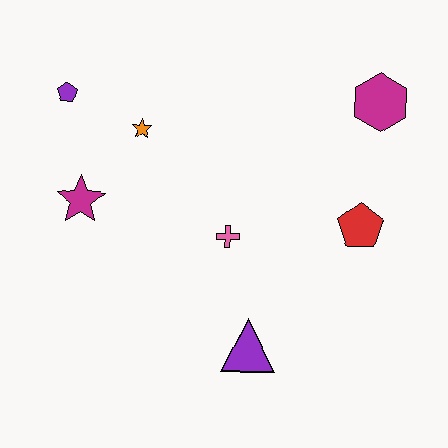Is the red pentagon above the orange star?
No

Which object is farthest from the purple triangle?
The purple pentagon is farthest from the purple triangle.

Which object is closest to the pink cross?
The purple triangle is closest to the pink cross.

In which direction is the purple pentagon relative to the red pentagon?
The purple pentagon is to the left of the red pentagon.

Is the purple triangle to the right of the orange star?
Yes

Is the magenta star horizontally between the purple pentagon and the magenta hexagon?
Yes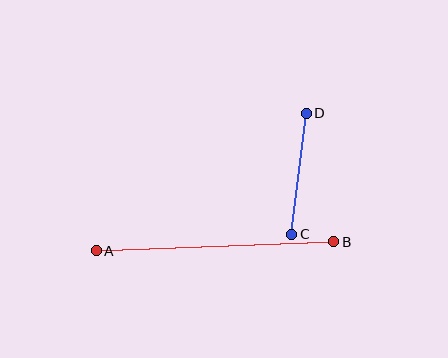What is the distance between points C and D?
The distance is approximately 122 pixels.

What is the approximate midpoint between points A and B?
The midpoint is at approximately (215, 246) pixels.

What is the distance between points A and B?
The distance is approximately 237 pixels.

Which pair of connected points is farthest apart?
Points A and B are farthest apart.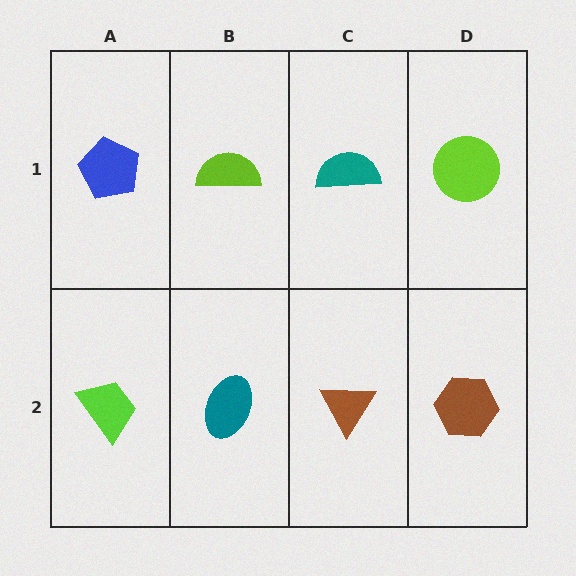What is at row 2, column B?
A teal ellipse.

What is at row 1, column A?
A blue pentagon.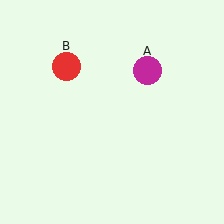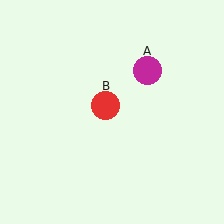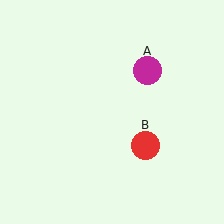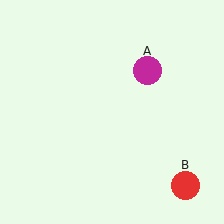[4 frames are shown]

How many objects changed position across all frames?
1 object changed position: red circle (object B).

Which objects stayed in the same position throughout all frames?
Magenta circle (object A) remained stationary.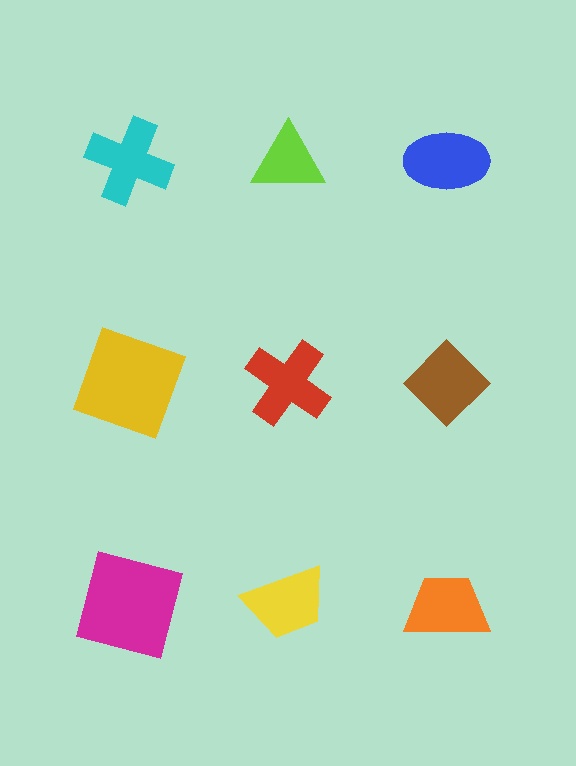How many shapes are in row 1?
3 shapes.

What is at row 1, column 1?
A cyan cross.